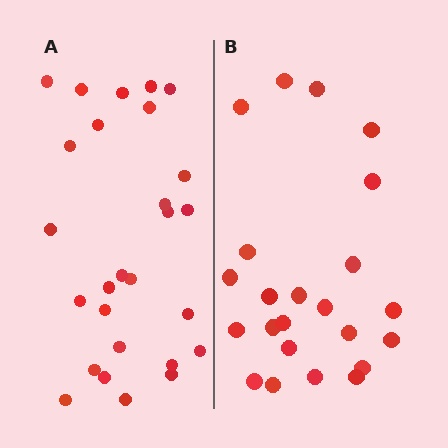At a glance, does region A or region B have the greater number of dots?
Region A (the left region) has more dots.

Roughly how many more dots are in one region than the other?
Region A has about 4 more dots than region B.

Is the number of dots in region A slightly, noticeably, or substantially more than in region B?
Region A has only slightly more — the two regions are fairly close. The ratio is roughly 1.2 to 1.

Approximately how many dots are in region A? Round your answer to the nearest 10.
About 30 dots. (The exact count is 27, which rounds to 30.)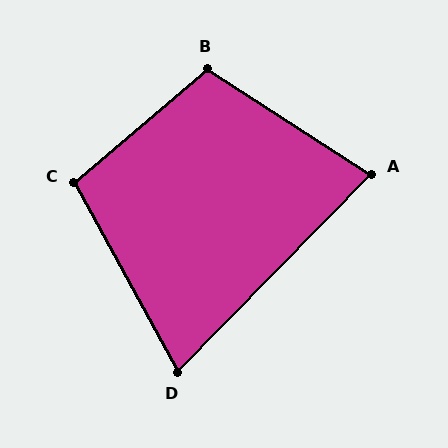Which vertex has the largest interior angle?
B, at approximately 107 degrees.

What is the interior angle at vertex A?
Approximately 78 degrees (acute).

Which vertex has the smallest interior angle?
D, at approximately 73 degrees.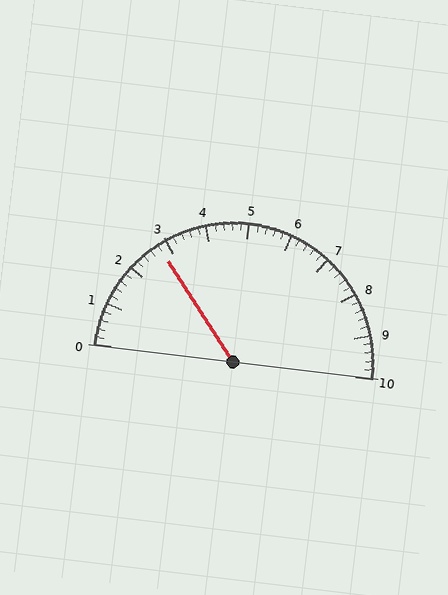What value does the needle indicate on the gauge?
The needle indicates approximately 2.8.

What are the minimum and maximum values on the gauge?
The gauge ranges from 0 to 10.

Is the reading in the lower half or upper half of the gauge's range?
The reading is in the lower half of the range (0 to 10).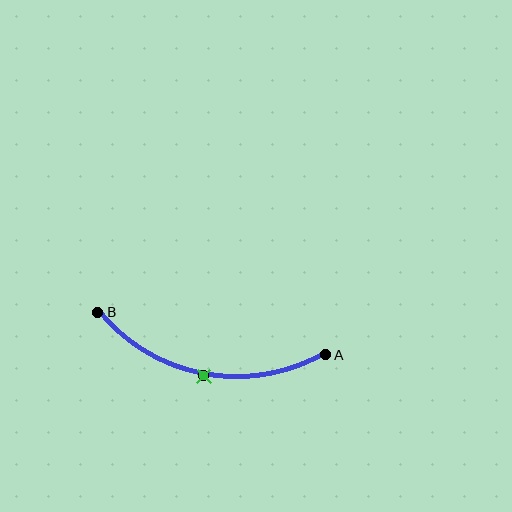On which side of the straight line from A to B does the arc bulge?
The arc bulges below the straight line connecting A and B.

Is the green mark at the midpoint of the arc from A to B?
Yes. The green mark lies on the arc at equal arc-length from both A and B — it is the arc midpoint.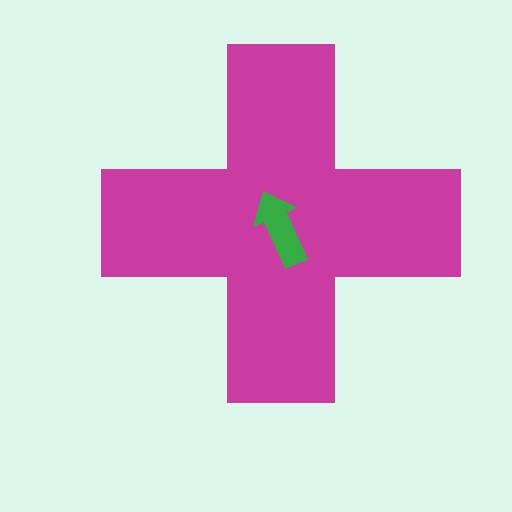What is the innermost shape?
The green arrow.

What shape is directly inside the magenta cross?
The green arrow.